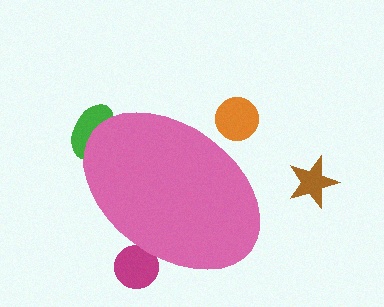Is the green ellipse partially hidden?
Yes, the green ellipse is partially hidden behind the pink ellipse.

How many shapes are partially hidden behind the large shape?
3 shapes are partially hidden.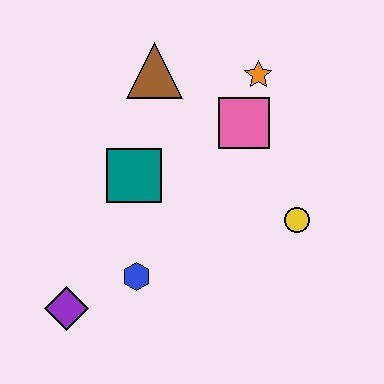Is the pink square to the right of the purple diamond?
Yes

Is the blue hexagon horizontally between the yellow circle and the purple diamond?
Yes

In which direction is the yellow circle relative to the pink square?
The yellow circle is below the pink square.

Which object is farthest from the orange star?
The purple diamond is farthest from the orange star.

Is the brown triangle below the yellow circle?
No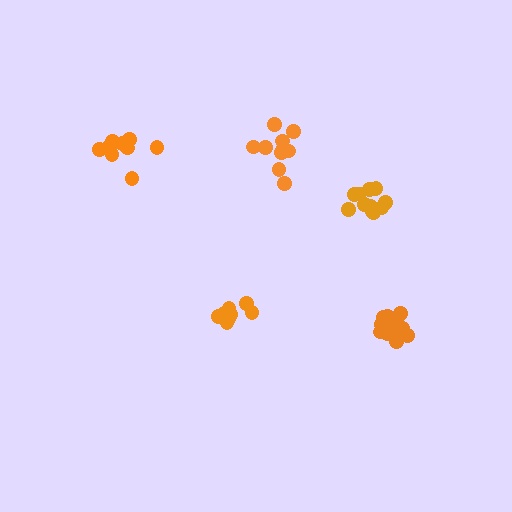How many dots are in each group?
Group 1: 10 dots, Group 2: 11 dots, Group 3: 9 dots, Group 4: 8 dots, Group 5: 11 dots (49 total).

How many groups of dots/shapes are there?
There are 5 groups.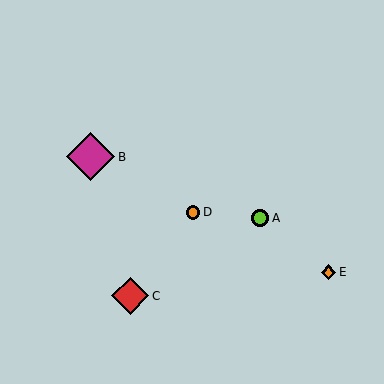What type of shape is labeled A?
Shape A is a lime circle.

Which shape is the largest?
The magenta diamond (labeled B) is the largest.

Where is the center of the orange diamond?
The center of the orange diamond is at (328, 272).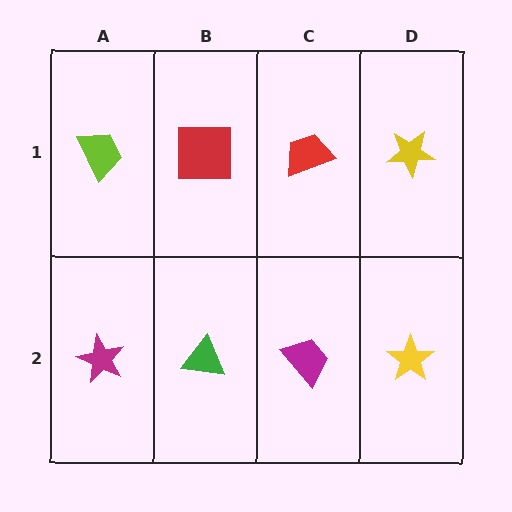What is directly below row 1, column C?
A magenta trapezoid.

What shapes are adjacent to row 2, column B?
A red square (row 1, column B), a magenta star (row 2, column A), a magenta trapezoid (row 2, column C).